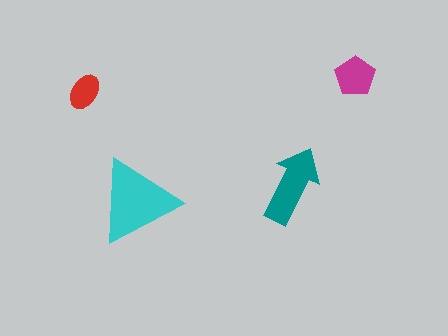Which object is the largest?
The cyan triangle.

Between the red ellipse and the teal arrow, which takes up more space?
The teal arrow.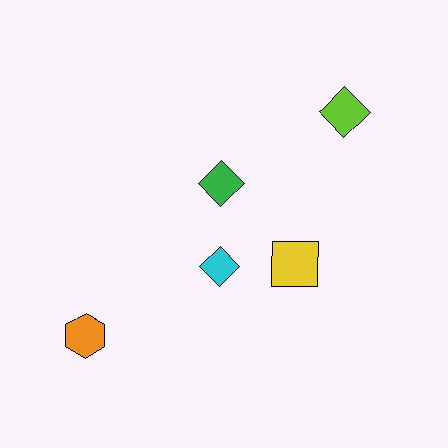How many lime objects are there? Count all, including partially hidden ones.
There is 1 lime object.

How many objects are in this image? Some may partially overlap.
There are 5 objects.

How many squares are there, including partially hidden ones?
There is 1 square.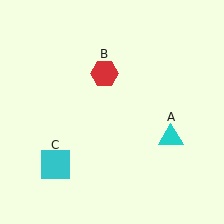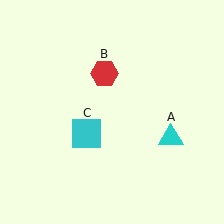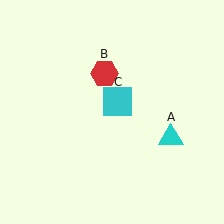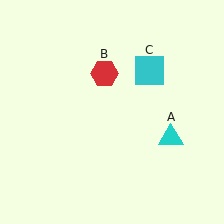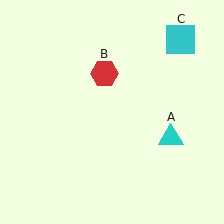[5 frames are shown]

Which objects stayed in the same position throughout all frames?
Cyan triangle (object A) and red hexagon (object B) remained stationary.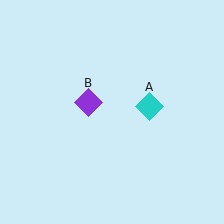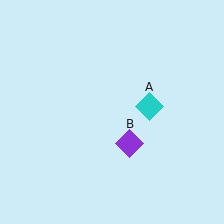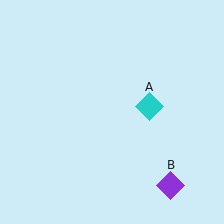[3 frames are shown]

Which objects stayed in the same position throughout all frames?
Cyan diamond (object A) remained stationary.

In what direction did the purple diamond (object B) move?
The purple diamond (object B) moved down and to the right.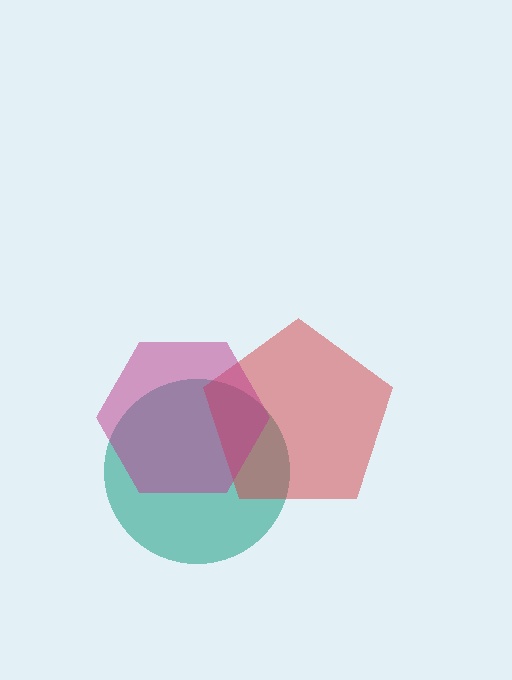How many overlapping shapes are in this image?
There are 3 overlapping shapes in the image.